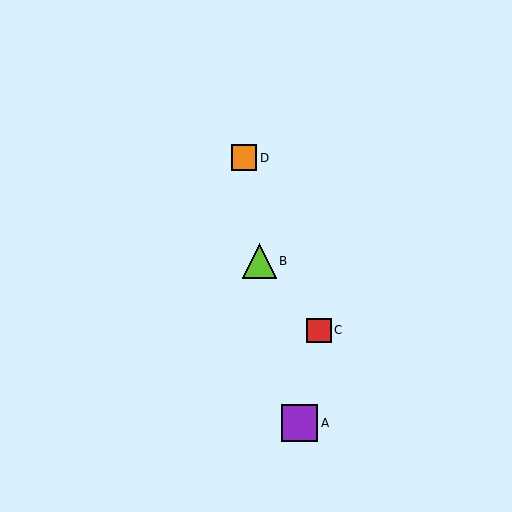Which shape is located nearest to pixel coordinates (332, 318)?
The red square (labeled C) at (319, 330) is nearest to that location.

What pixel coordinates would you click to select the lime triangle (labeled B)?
Click at (259, 261) to select the lime triangle B.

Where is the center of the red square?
The center of the red square is at (319, 330).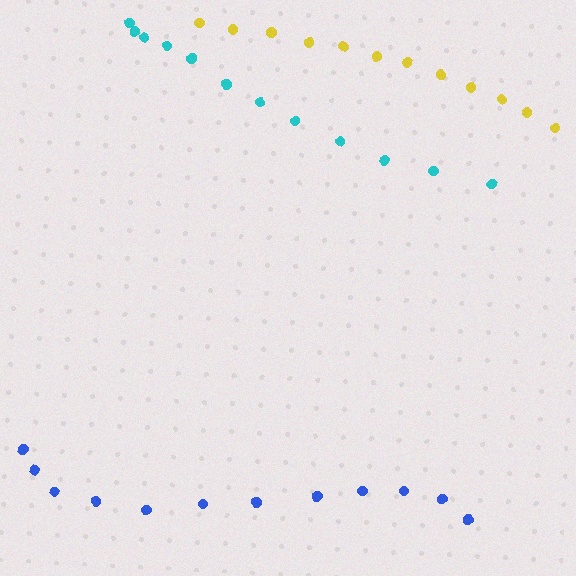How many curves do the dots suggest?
There are 3 distinct paths.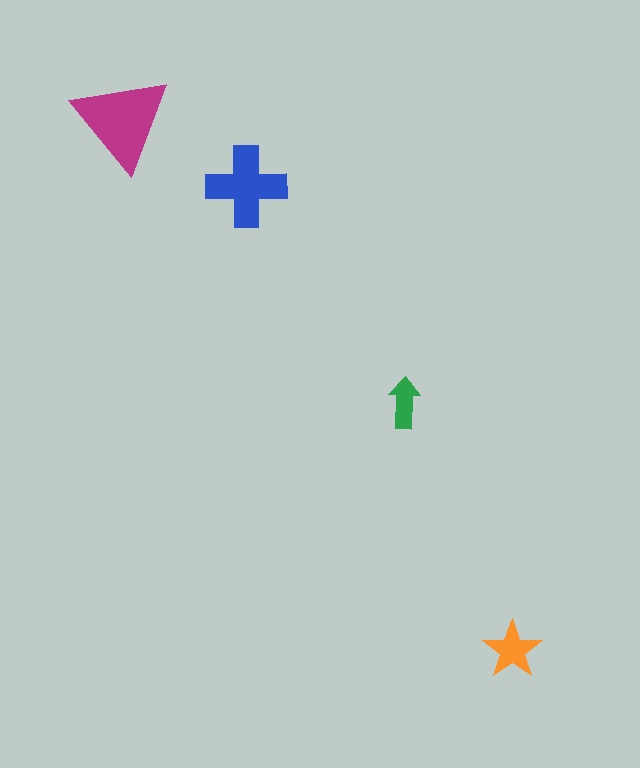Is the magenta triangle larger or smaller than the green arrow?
Larger.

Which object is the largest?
The magenta triangle.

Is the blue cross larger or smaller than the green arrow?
Larger.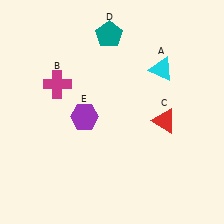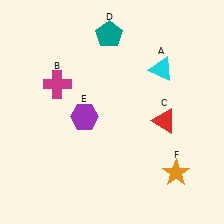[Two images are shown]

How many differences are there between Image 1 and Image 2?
There is 1 difference between the two images.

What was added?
An orange star (F) was added in Image 2.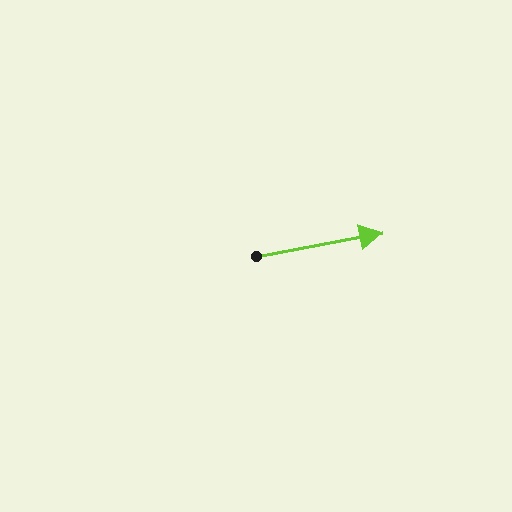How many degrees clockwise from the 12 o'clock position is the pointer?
Approximately 80 degrees.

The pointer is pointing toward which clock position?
Roughly 3 o'clock.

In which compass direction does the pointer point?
East.